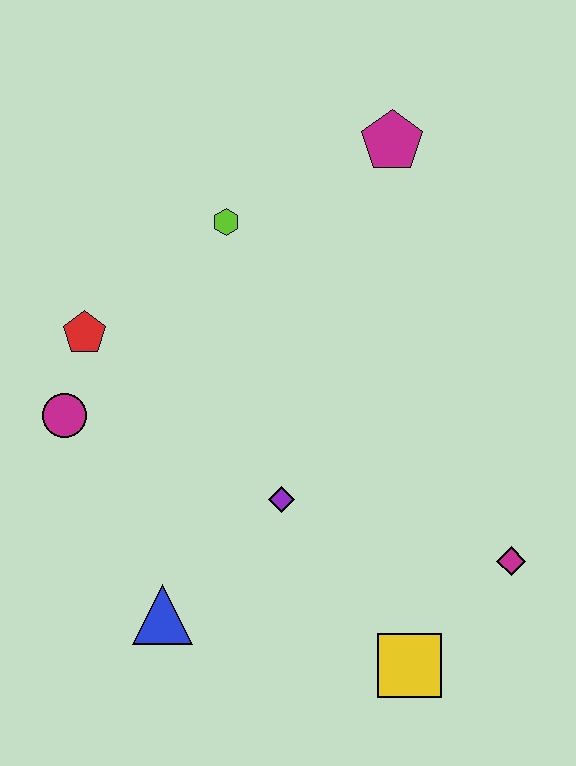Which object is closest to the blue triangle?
The purple diamond is closest to the blue triangle.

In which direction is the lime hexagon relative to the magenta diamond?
The lime hexagon is above the magenta diamond.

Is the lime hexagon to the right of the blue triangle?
Yes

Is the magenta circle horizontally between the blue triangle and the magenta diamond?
No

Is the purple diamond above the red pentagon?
No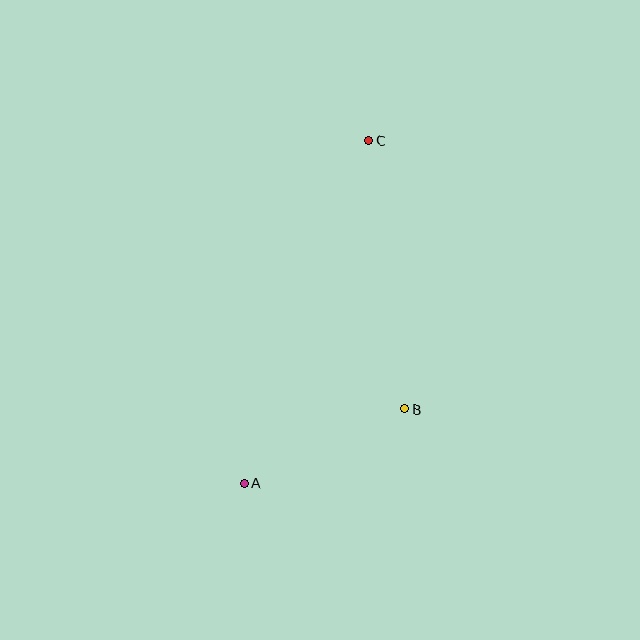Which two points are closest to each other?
Points A and B are closest to each other.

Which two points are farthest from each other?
Points A and C are farthest from each other.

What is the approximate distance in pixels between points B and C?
The distance between B and C is approximately 271 pixels.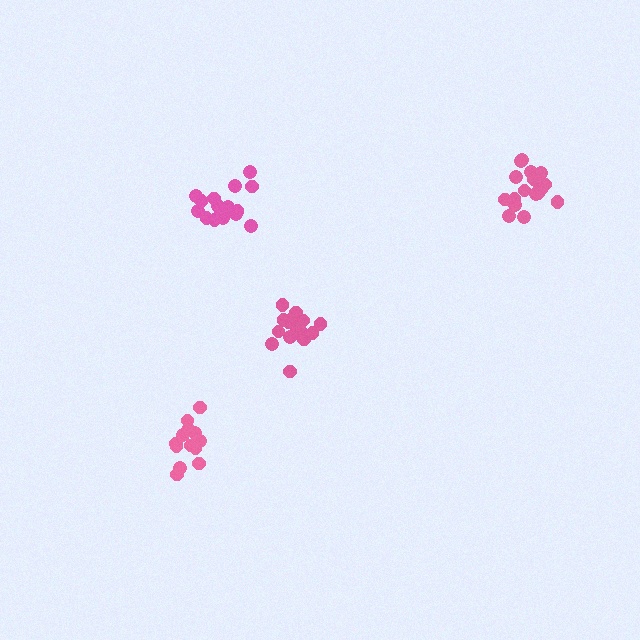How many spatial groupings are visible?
There are 4 spatial groupings.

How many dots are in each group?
Group 1: 19 dots, Group 2: 17 dots, Group 3: 13 dots, Group 4: 16 dots (65 total).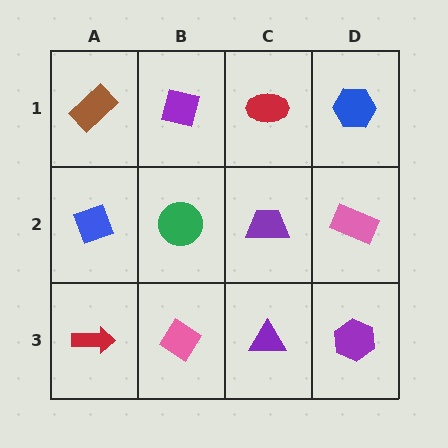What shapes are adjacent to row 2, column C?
A red ellipse (row 1, column C), a purple triangle (row 3, column C), a green circle (row 2, column B), a pink rectangle (row 2, column D).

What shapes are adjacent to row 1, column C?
A purple trapezoid (row 2, column C), a purple square (row 1, column B), a blue hexagon (row 1, column D).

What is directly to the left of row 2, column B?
A blue diamond.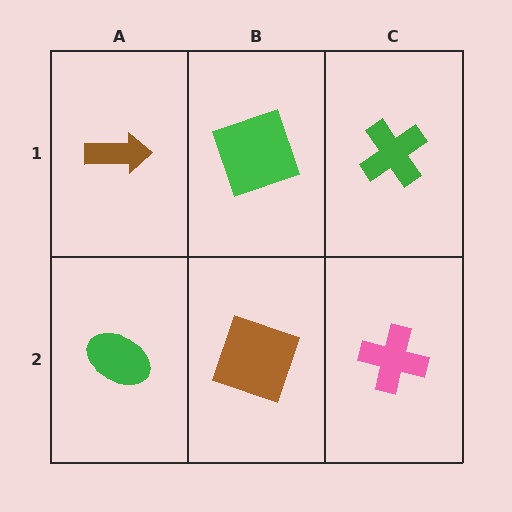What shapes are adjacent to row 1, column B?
A brown square (row 2, column B), a brown arrow (row 1, column A), a green cross (row 1, column C).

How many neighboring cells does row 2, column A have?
2.